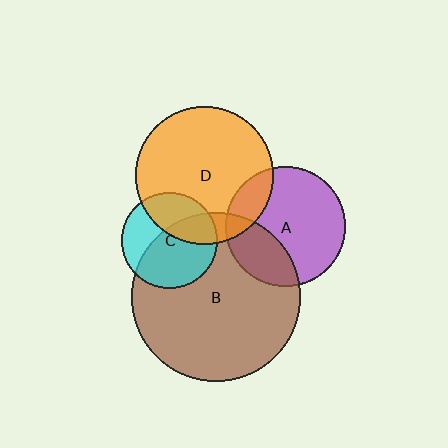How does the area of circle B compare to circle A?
Approximately 2.0 times.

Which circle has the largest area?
Circle B (brown).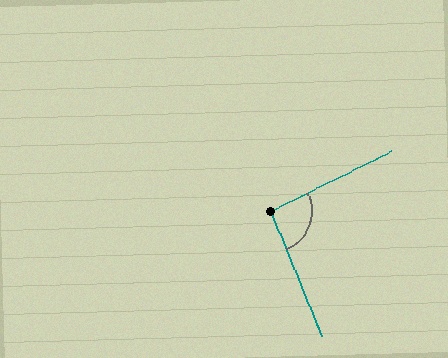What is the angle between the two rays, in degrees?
Approximately 94 degrees.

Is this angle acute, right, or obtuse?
It is approximately a right angle.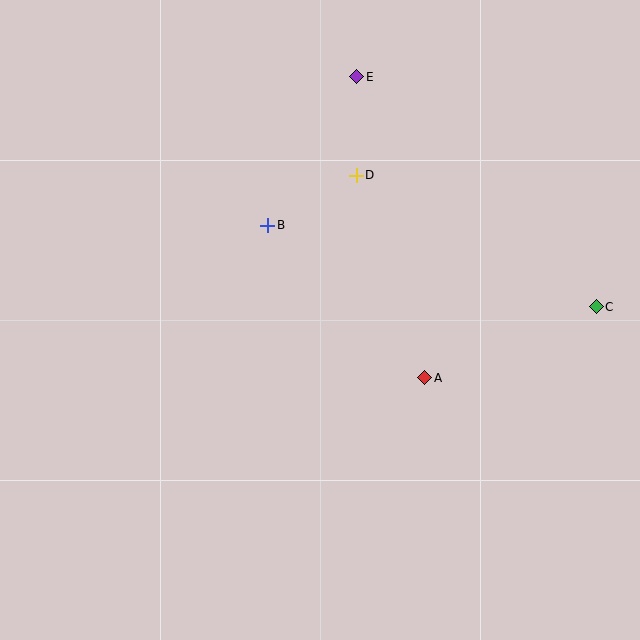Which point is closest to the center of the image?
Point B at (268, 225) is closest to the center.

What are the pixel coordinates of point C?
Point C is at (596, 307).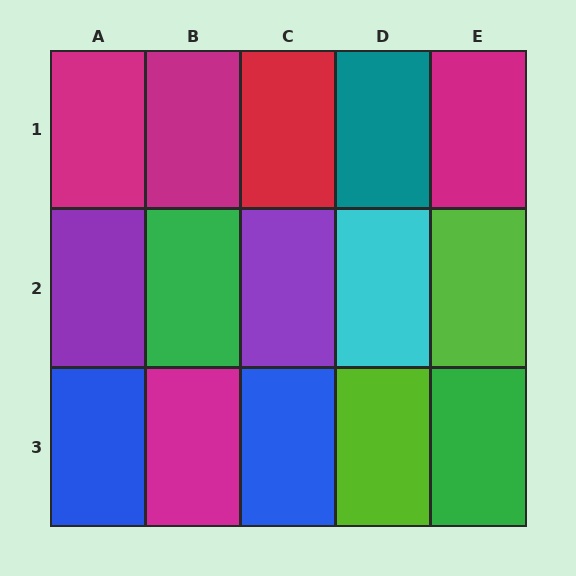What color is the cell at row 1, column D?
Teal.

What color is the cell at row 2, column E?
Lime.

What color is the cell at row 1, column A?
Magenta.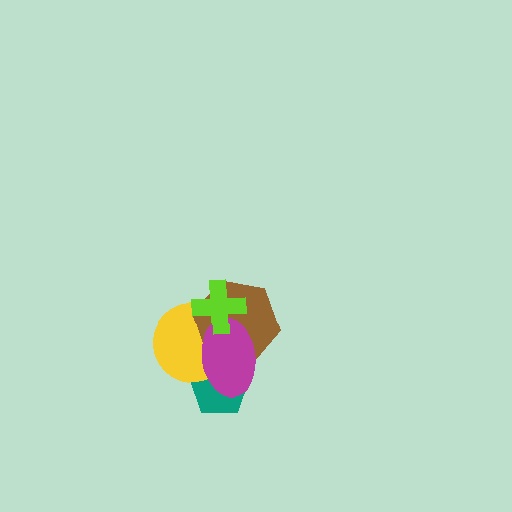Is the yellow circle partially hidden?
Yes, it is partially covered by another shape.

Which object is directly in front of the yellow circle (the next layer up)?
The brown hexagon is directly in front of the yellow circle.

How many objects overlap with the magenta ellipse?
4 objects overlap with the magenta ellipse.